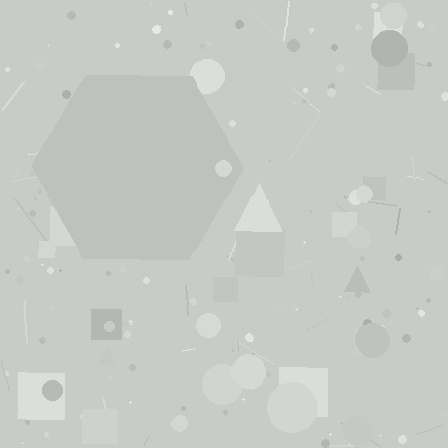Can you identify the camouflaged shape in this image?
The camouflaged shape is a hexagon.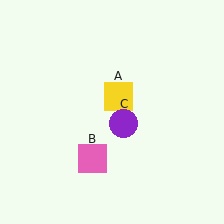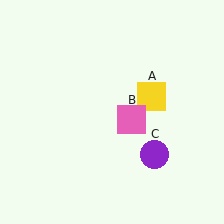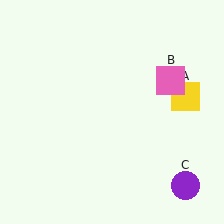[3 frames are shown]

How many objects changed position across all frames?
3 objects changed position: yellow square (object A), pink square (object B), purple circle (object C).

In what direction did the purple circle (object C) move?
The purple circle (object C) moved down and to the right.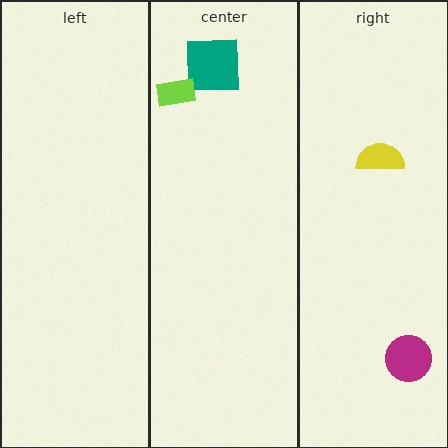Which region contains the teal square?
The center region.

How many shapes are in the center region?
2.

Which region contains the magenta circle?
The right region.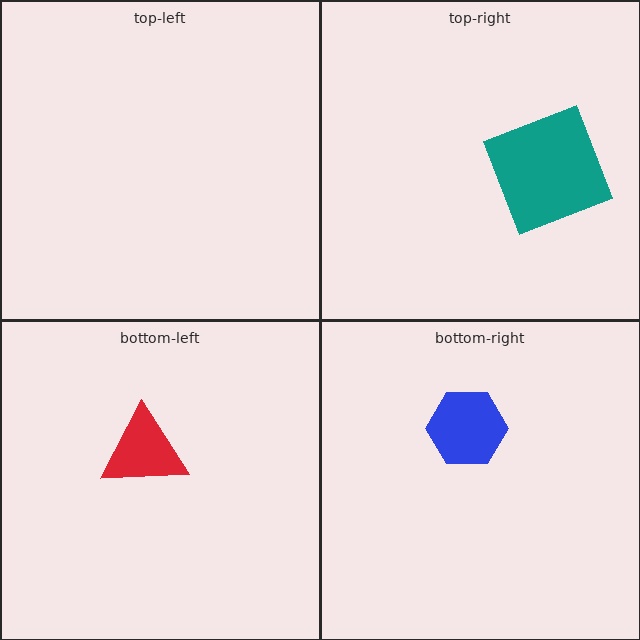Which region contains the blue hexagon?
The bottom-right region.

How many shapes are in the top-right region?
1.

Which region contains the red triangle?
The bottom-left region.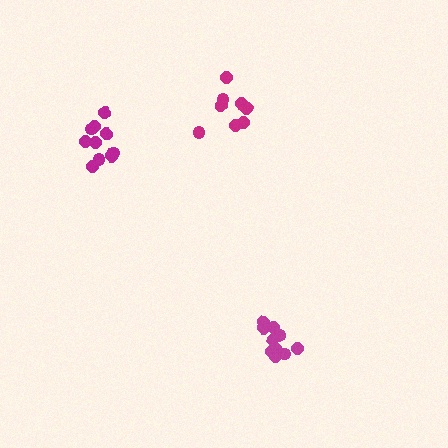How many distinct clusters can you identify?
There are 3 distinct clusters.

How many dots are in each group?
Group 1: 8 dots, Group 2: 10 dots, Group 3: 10 dots (28 total).